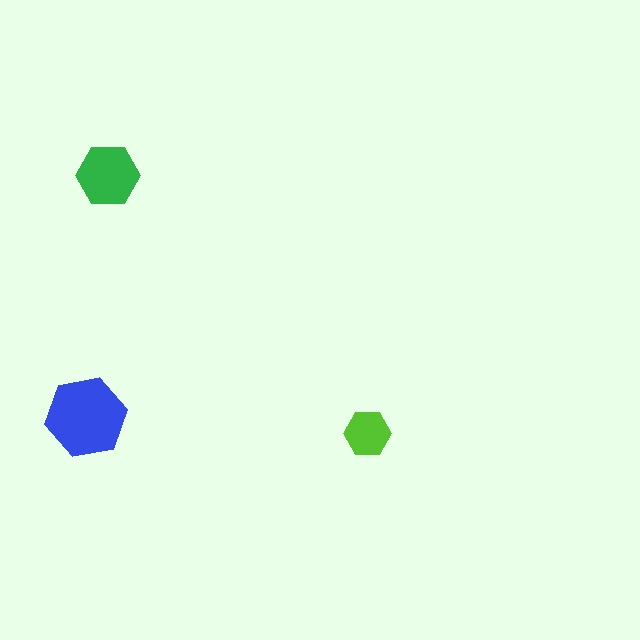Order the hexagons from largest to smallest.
the blue one, the green one, the lime one.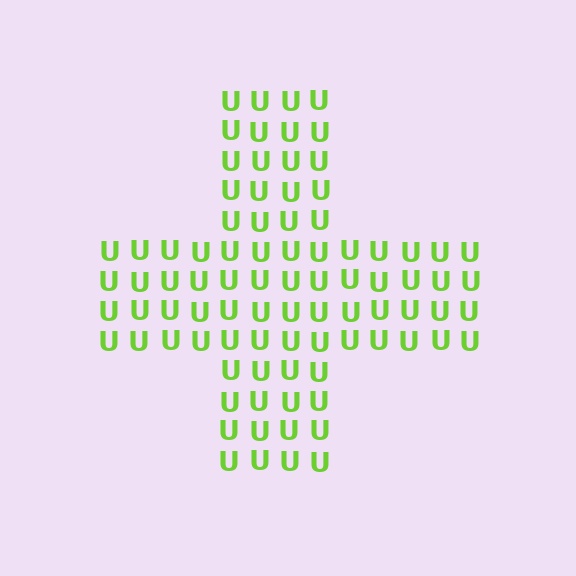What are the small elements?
The small elements are letter U's.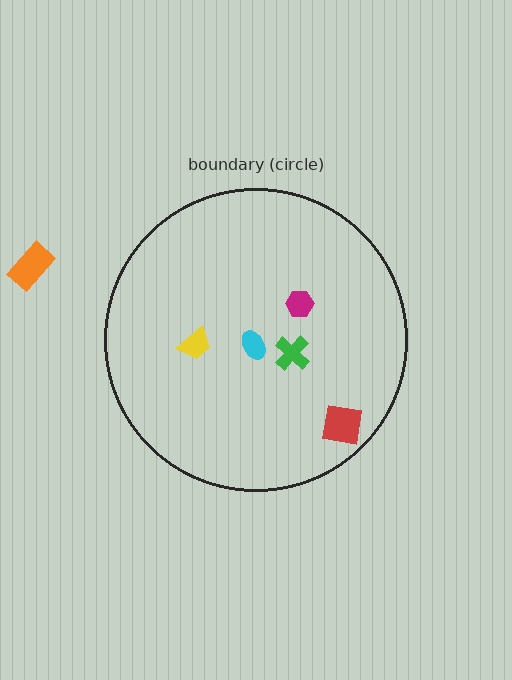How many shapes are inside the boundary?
5 inside, 1 outside.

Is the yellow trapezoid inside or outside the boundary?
Inside.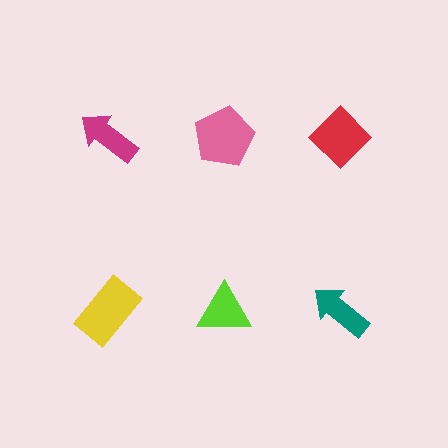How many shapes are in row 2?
3 shapes.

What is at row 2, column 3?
A teal arrow.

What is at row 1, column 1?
A magenta arrow.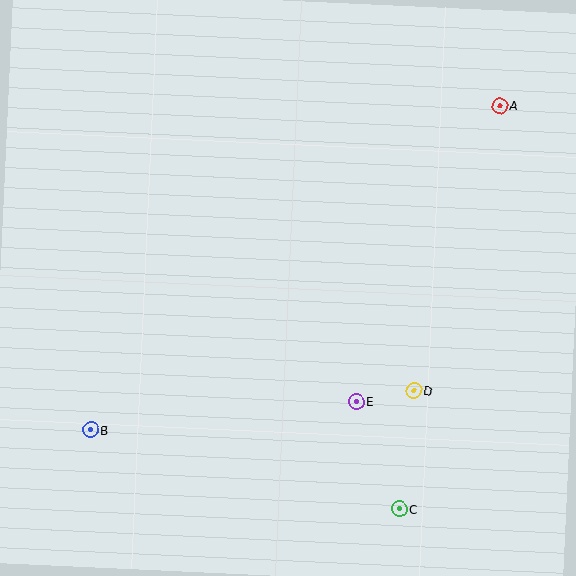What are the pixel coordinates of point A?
Point A is at (500, 106).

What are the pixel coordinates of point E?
Point E is at (356, 402).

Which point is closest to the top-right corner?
Point A is closest to the top-right corner.